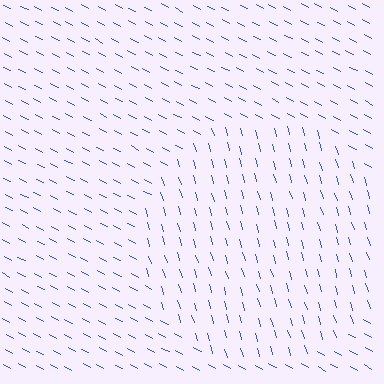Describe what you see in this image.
The image is filled with small blue line segments. A circle region in the image has lines oriented differently from the surrounding lines, creating a visible texture boundary.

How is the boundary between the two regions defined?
The boundary is defined purely by a change in line orientation (approximately 45 degrees difference). All lines are the same color and thickness.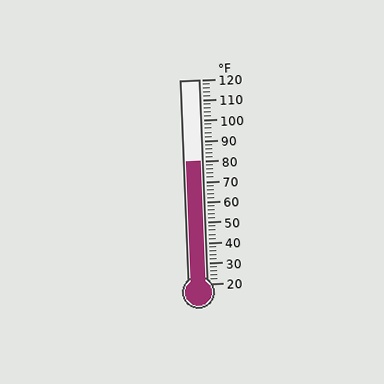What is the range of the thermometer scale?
The thermometer scale ranges from 20°F to 120°F.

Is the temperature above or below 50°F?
The temperature is above 50°F.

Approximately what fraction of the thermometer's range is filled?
The thermometer is filled to approximately 60% of its range.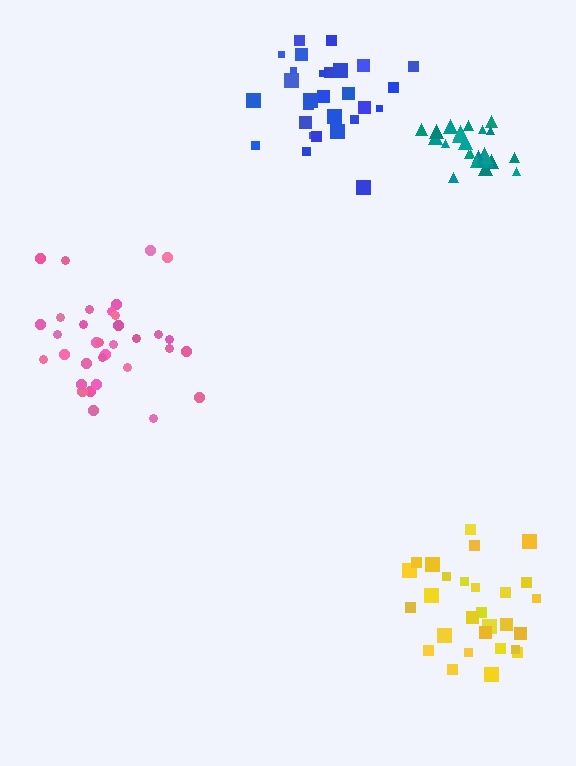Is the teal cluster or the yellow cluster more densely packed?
Teal.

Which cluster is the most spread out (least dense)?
Blue.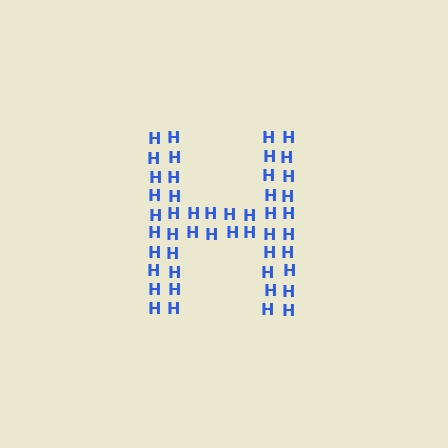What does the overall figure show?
The overall figure shows the letter H.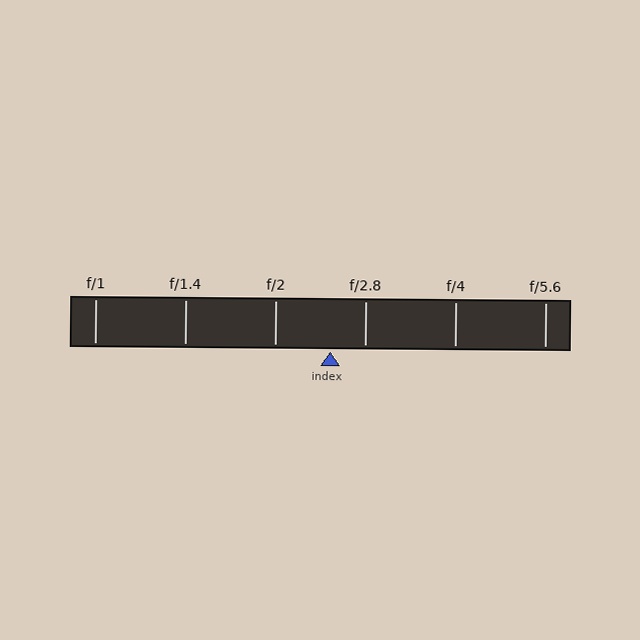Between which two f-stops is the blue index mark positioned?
The index mark is between f/2 and f/2.8.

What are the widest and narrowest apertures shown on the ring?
The widest aperture shown is f/1 and the narrowest is f/5.6.